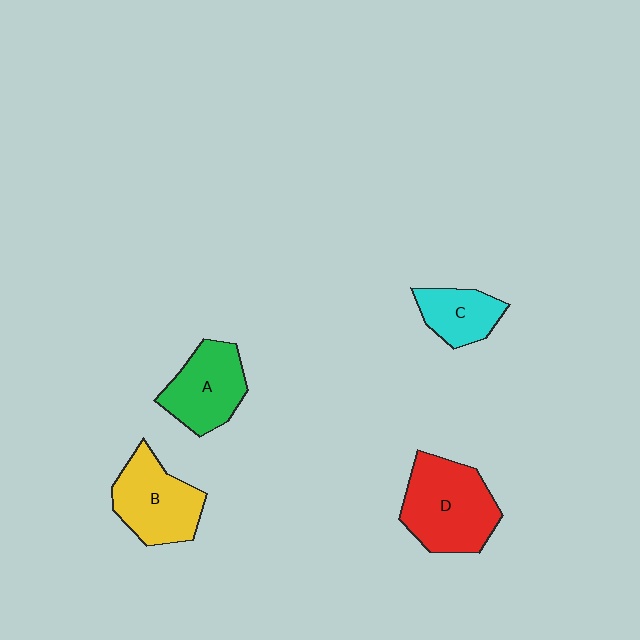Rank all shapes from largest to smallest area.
From largest to smallest: D (red), B (yellow), A (green), C (cyan).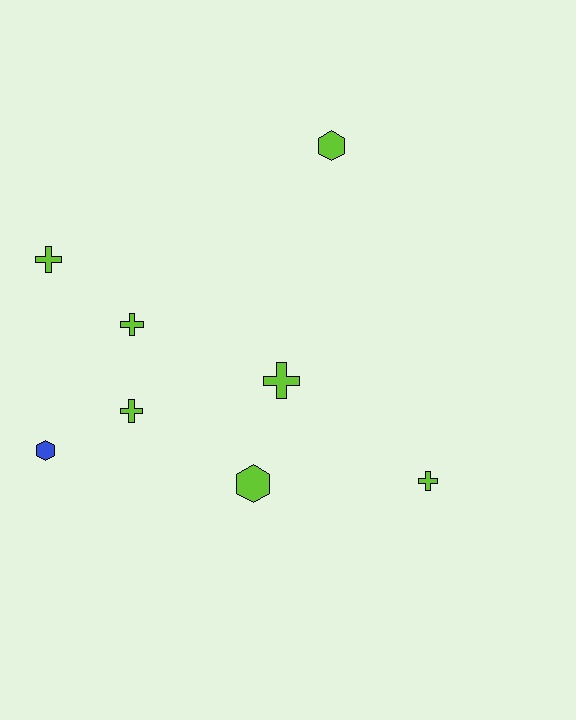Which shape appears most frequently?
Cross, with 5 objects.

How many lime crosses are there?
There are 5 lime crosses.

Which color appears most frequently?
Lime, with 7 objects.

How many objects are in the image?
There are 8 objects.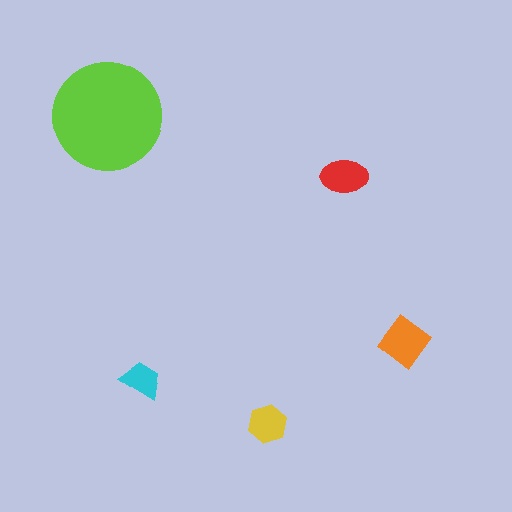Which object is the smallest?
The cyan trapezoid.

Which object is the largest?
The lime circle.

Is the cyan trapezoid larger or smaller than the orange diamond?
Smaller.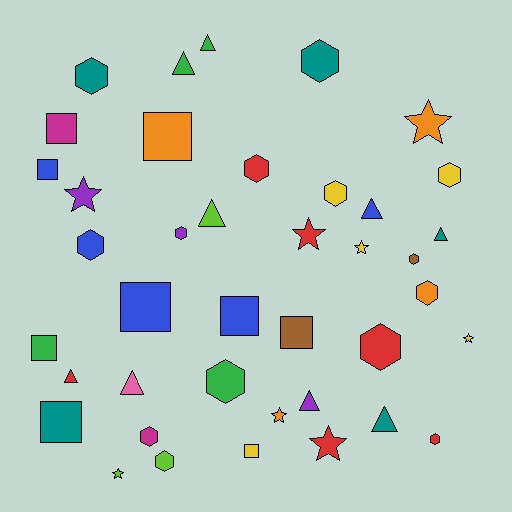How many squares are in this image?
There are 9 squares.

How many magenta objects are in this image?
There are 2 magenta objects.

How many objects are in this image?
There are 40 objects.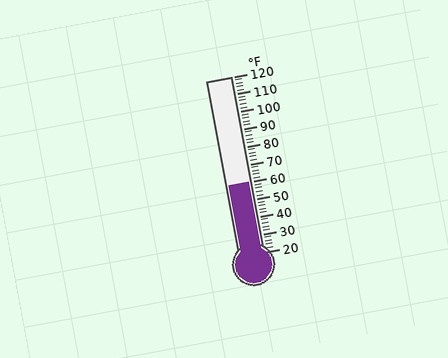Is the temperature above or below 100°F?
The temperature is below 100°F.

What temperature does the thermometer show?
The thermometer shows approximately 60°F.